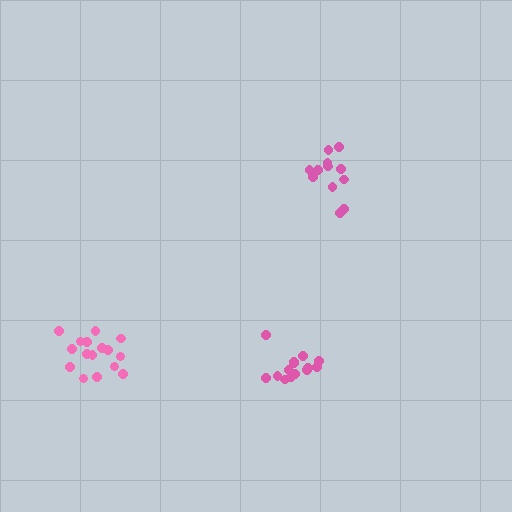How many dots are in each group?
Group 1: 12 dots, Group 2: 16 dots, Group 3: 14 dots (42 total).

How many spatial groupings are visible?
There are 3 spatial groupings.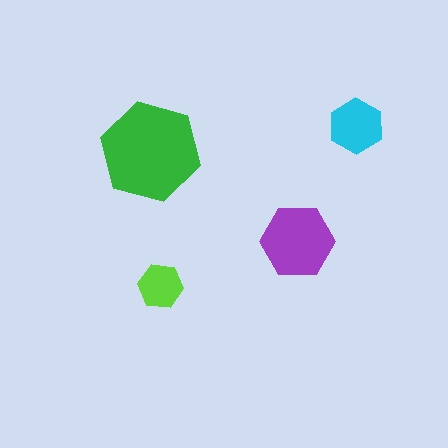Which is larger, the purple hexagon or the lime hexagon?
The purple one.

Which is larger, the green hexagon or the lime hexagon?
The green one.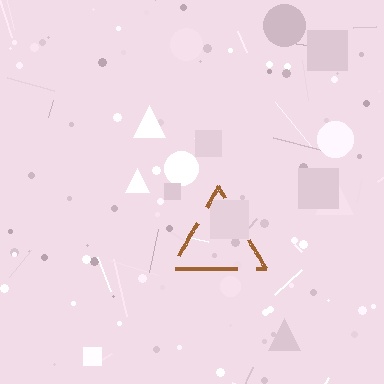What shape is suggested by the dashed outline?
The dashed outline suggests a triangle.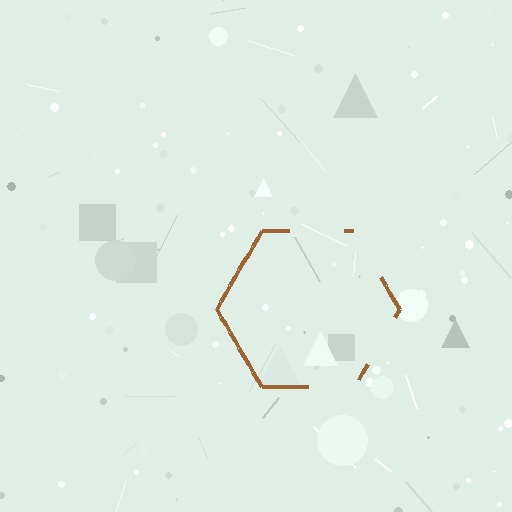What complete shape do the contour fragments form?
The contour fragments form a hexagon.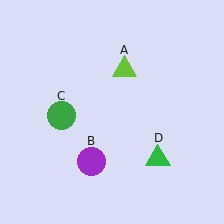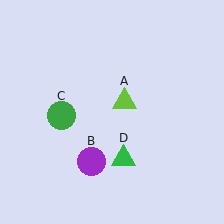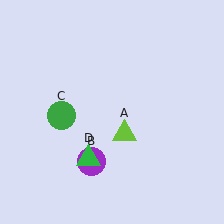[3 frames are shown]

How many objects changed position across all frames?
2 objects changed position: lime triangle (object A), green triangle (object D).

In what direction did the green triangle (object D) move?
The green triangle (object D) moved left.